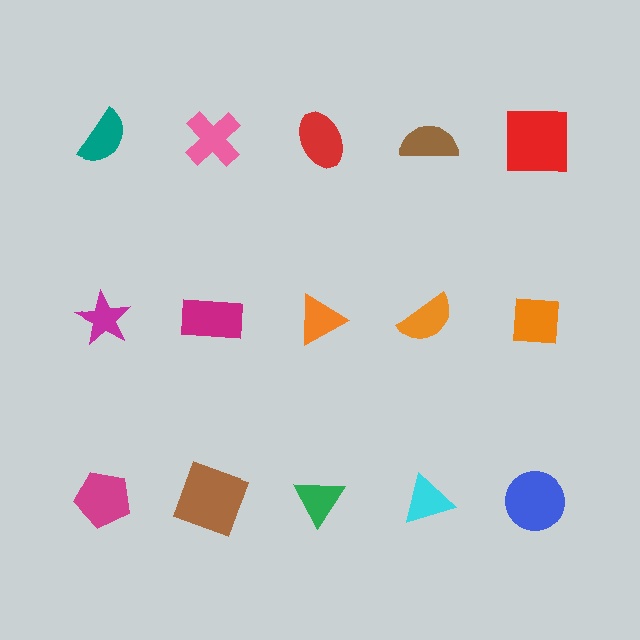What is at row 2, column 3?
An orange triangle.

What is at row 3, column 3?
A green triangle.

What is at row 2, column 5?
An orange square.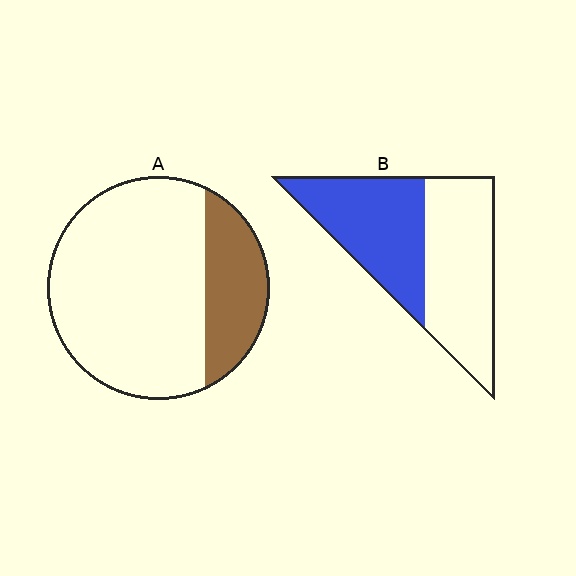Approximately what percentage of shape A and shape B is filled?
A is approximately 25% and B is approximately 45%.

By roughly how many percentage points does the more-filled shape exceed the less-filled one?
By roughly 25 percentage points (B over A).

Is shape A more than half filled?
No.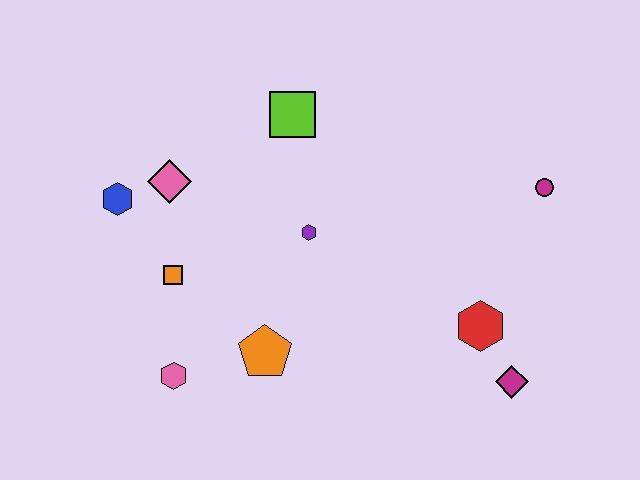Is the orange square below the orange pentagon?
No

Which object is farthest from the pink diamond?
The magenta diamond is farthest from the pink diamond.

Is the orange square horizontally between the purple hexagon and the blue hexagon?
Yes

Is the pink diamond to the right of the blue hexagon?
Yes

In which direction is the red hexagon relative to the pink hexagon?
The red hexagon is to the right of the pink hexagon.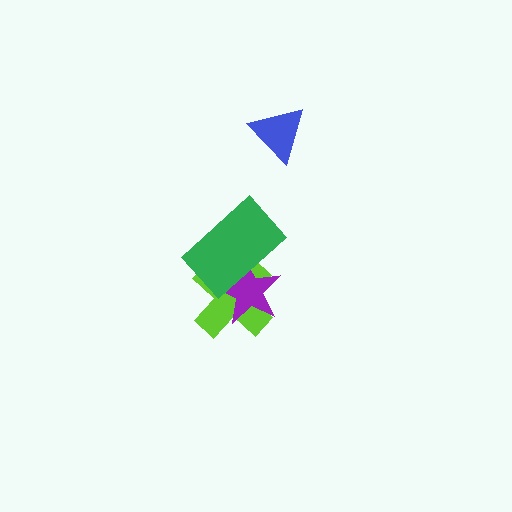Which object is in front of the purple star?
The green rectangle is in front of the purple star.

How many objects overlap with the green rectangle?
2 objects overlap with the green rectangle.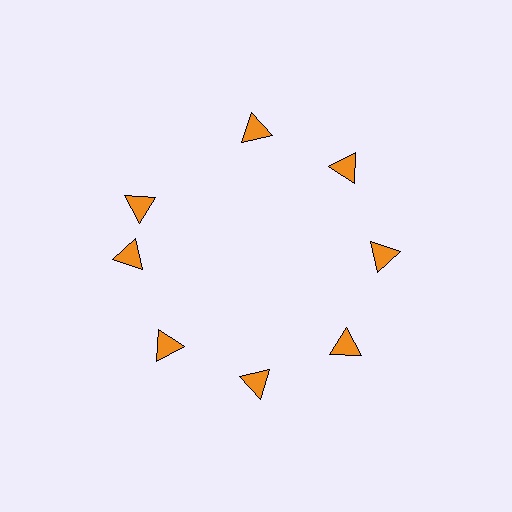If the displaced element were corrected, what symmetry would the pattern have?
It would have 8-fold rotational symmetry — the pattern would map onto itself every 45 degrees.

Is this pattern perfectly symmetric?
No. The 8 orange triangles are arranged in a ring, but one element near the 10 o'clock position is rotated out of alignment along the ring, breaking the 8-fold rotational symmetry.